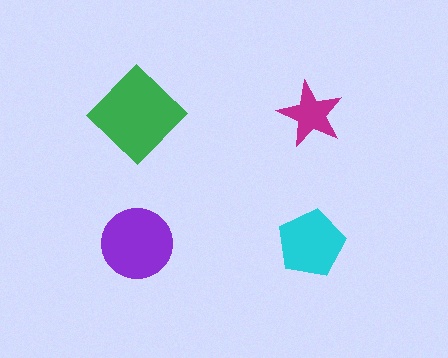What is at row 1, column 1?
A green diamond.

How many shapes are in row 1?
2 shapes.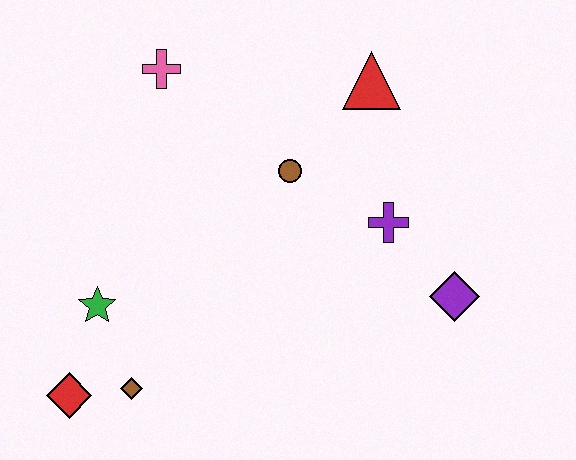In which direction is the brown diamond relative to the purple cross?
The brown diamond is to the left of the purple cross.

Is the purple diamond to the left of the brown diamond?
No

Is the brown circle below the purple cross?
No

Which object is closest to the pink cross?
The brown circle is closest to the pink cross.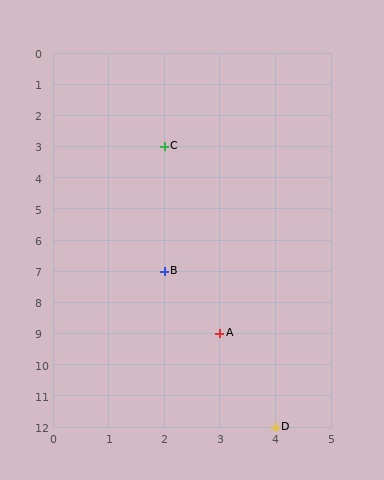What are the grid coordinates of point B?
Point B is at grid coordinates (2, 7).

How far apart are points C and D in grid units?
Points C and D are 2 columns and 9 rows apart (about 9.2 grid units diagonally).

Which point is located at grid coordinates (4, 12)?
Point D is at (4, 12).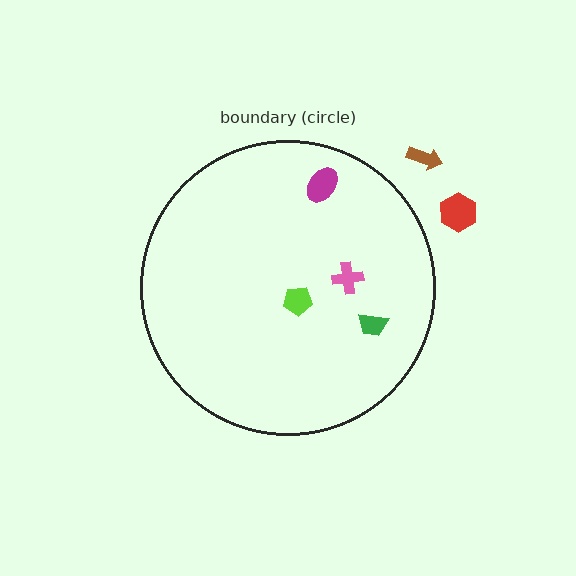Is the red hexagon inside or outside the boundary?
Outside.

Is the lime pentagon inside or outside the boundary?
Inside.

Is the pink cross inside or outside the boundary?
Inside.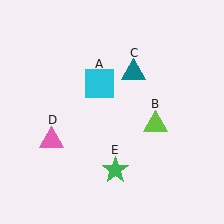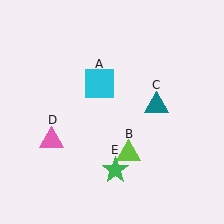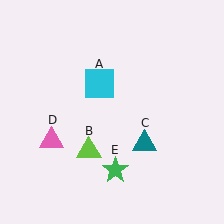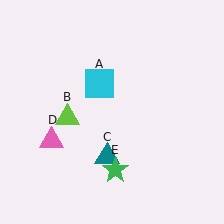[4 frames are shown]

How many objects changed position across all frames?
2 objects changed position: lime triangle (object B), teal triangle (object C).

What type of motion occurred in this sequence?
The lime triangle (object B), teal triangle (object C) rotated clockwise around the center of the scene.